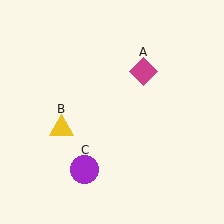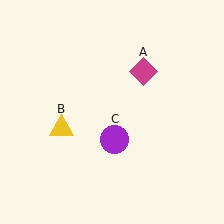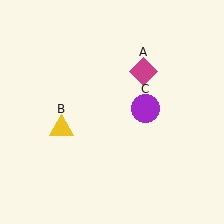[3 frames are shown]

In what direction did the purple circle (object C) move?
The purple circle (object C) moved up and to the right.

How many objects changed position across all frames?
1 object changed position: purple circle (object C).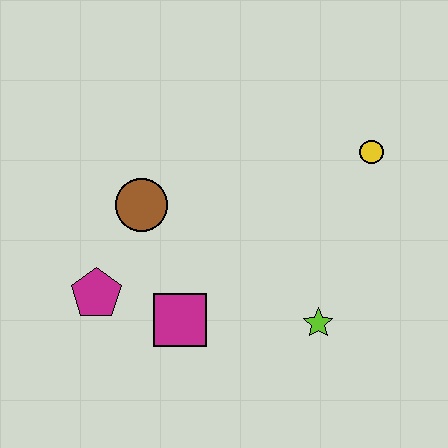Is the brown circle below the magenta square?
No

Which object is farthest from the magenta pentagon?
The yellow circle is farthest from the magenta pentagon.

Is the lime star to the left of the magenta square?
No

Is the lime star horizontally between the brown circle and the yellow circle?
Yes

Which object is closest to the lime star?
The magenta square is closest to the lime star.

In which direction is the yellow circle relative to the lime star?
The yellow circle is above the lime star.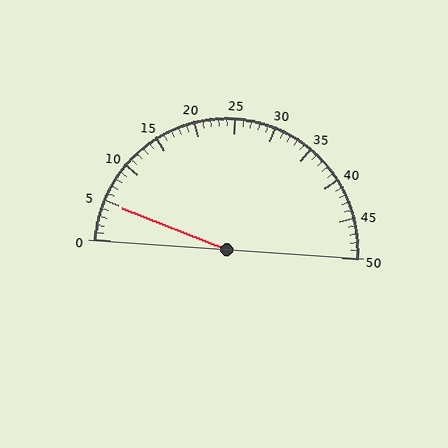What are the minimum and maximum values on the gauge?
The gauge ranges from 0 to 50.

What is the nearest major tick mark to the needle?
The nearest major tick mark is 5.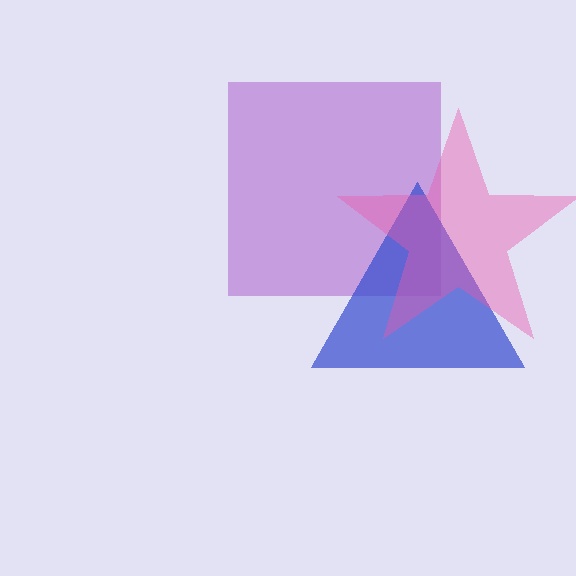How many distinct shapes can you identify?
There are 3 distinct shapes: a purple square, a blue triangle, a pink star.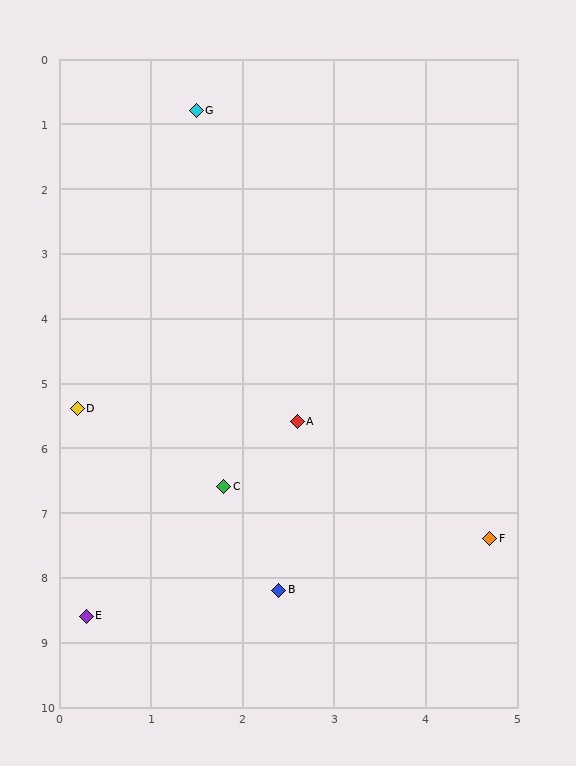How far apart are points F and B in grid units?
Points F and B are about 2.4 grid units apart.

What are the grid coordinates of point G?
Point G is at approximately (1.5, 0.8).